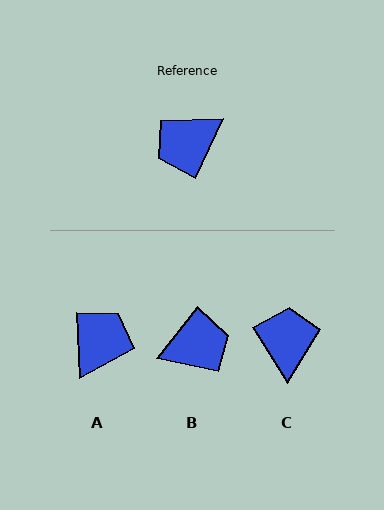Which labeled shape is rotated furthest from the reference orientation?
B, about 167 degrees away.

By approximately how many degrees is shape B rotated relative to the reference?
Approximately 167 degrees counter-clockwise.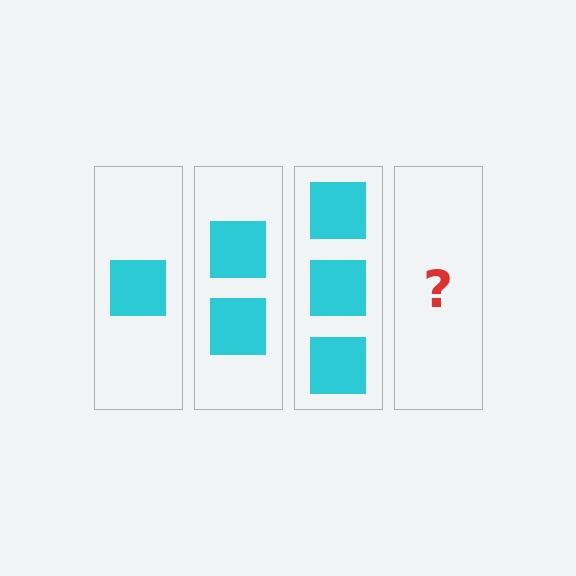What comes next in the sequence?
The next element should be 4 squares.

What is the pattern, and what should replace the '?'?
The pattern is that each step adds one more square. The '?' should be 4 squares.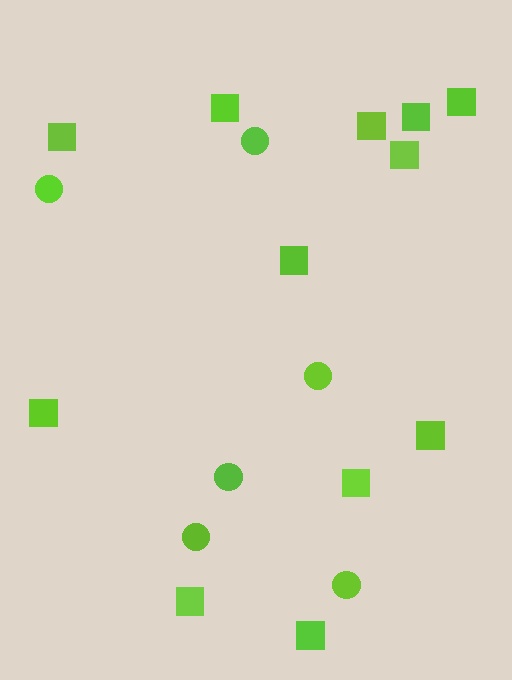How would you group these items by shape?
There are 2 groups: one group of squares (12) and one group of circles (6).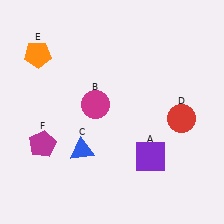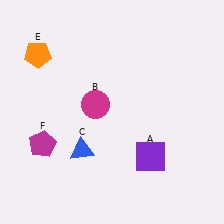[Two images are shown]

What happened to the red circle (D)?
The red circle (D) was removed in Image 2. It was in the bottom-right area of Image 1.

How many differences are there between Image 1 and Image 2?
There is 1 difference between the two images.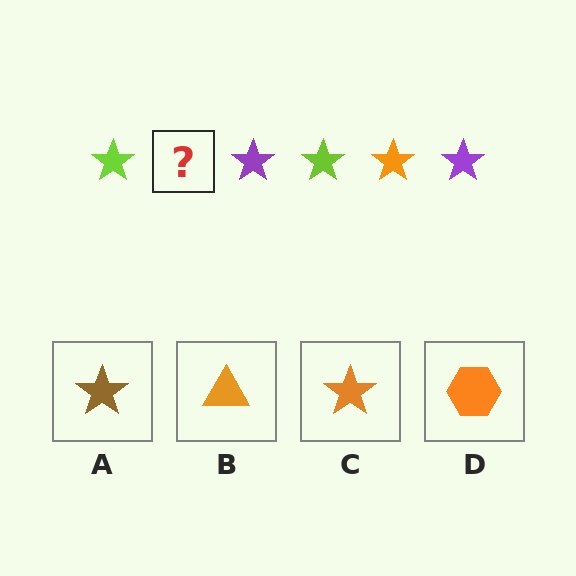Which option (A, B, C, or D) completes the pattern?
C.